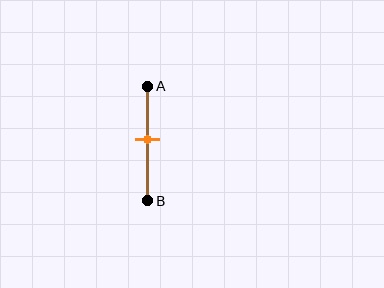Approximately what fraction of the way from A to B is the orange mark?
The orange mark is approximately 45% of the way from A to B.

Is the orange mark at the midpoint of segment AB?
No, the mark is at about 45% from A, not at the 50% midpoint.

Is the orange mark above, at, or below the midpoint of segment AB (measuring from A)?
The orange mark is above the midpoint of segment AB.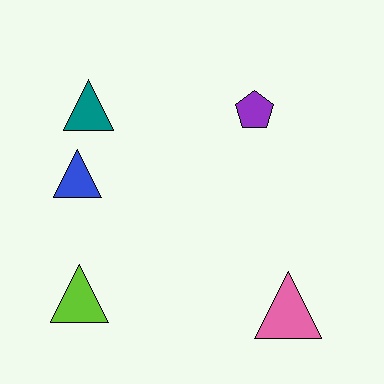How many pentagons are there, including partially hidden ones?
There is 1 pentagon.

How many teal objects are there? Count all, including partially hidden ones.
There is 1 teal object.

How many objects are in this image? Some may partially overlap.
There are 5 objects.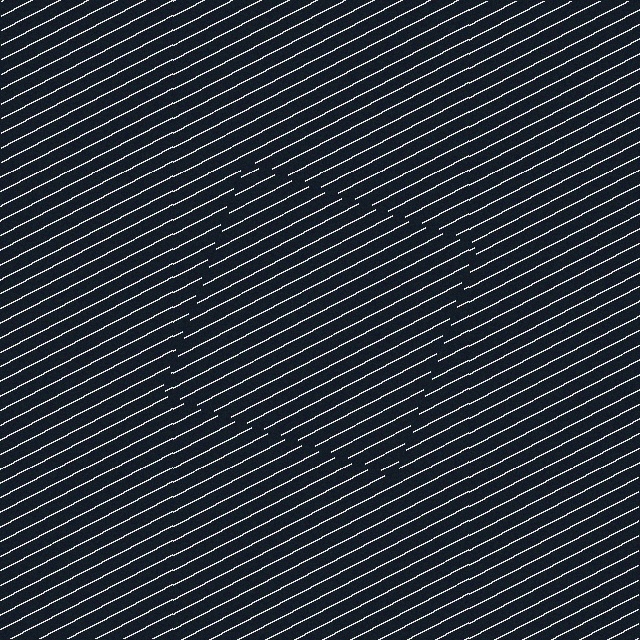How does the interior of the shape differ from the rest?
The interior of the shape contains the same grating, shifted by half a period — the contour is defined by the phase discontinuity where line-ends from the inner and outer gratings abut.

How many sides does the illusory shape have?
4 sides — the line-ends trace a square.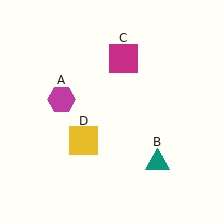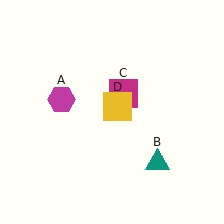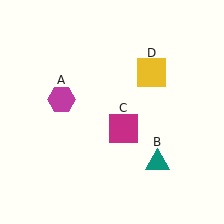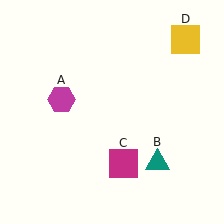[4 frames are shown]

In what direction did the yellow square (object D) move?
The yellow square (object D) moved up and to the right.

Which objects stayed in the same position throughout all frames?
Magenta hexagon (object A) and teal triangle (object B) remained stationary.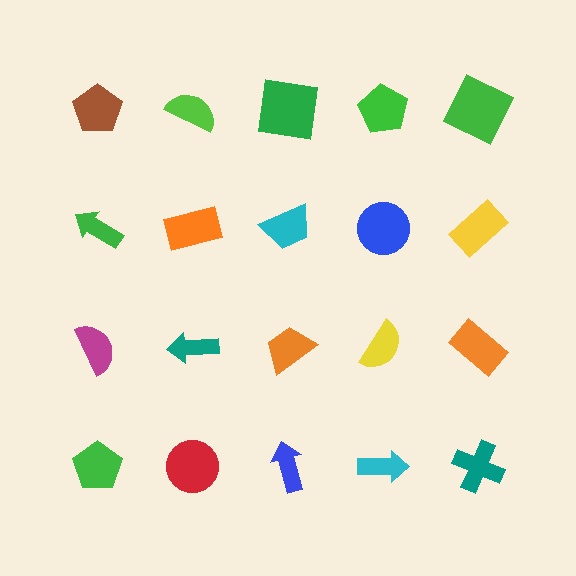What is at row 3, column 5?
An orange rectangle.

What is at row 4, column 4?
A cyan arrow.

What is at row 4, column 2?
A red circle.